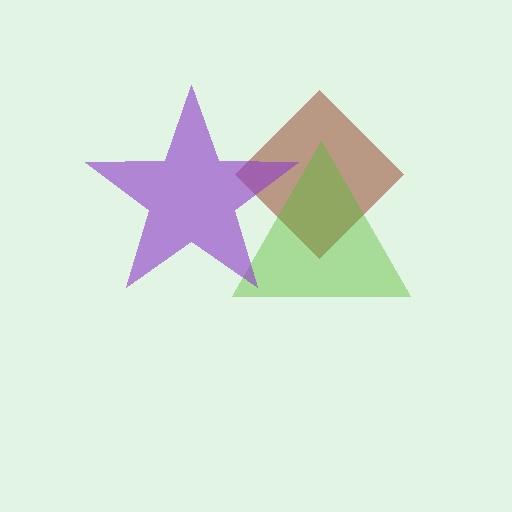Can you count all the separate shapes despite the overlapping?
Yes, there are 3 separate shapes.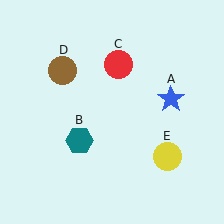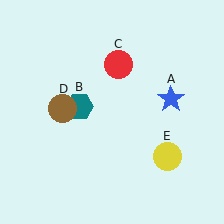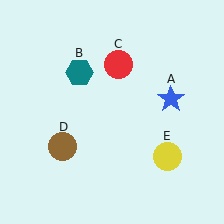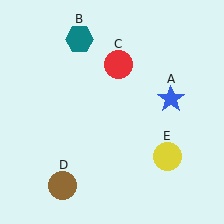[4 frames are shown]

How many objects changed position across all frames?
2 objects changed position: teal hexagon (object B), brown circle (object D).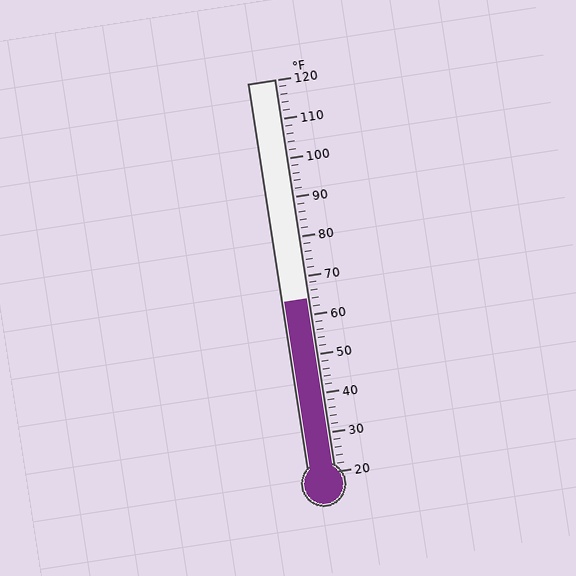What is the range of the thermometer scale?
The thermometer scale ranges from 20°F to 120°F.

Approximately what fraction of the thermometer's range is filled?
The thermometer is filled to approximately 45% of its range.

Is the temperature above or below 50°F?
The temperature is above 50°F.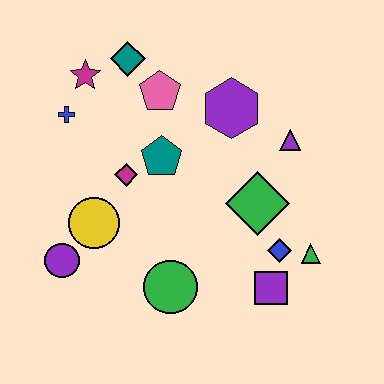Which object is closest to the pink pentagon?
The teal diamond is closest to the pink pentagon.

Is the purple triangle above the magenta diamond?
Yes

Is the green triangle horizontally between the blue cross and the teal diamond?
No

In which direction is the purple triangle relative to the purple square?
The purple triangle is above the purple square.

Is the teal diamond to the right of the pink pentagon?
No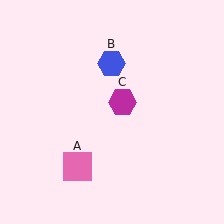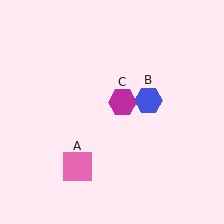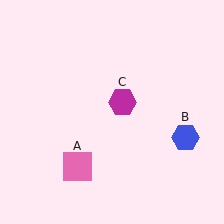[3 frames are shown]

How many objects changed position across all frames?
1 object changed position: blue hexagon (object B).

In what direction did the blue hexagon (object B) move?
The blue hexagon (object B) moved down and to the right.